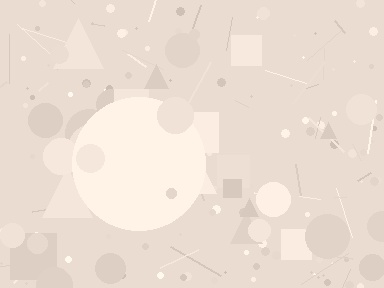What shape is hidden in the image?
A circle is hidden in the image.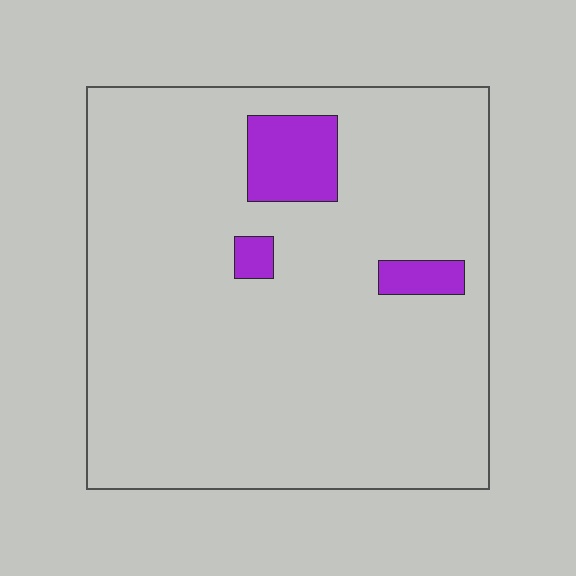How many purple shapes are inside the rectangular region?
3.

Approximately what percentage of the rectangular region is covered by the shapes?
Approximately 10%.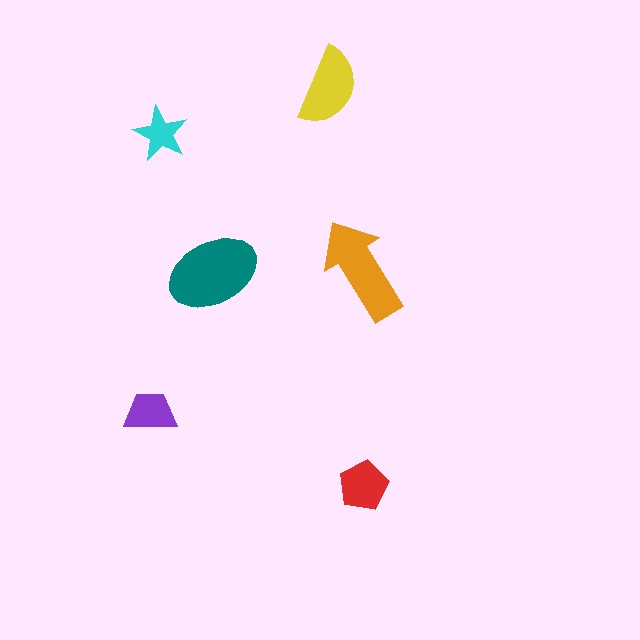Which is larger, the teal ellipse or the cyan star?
The teal ellipse.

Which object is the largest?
The teal ellipse.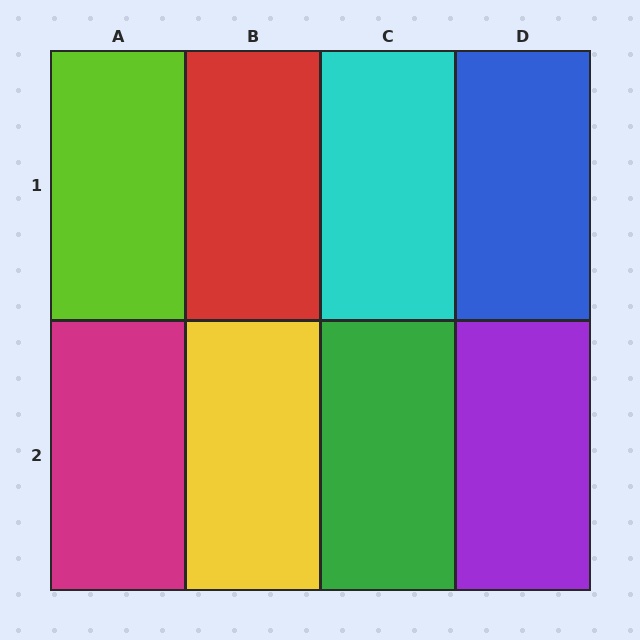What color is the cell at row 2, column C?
Green.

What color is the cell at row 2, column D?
Purple.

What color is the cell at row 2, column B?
Yellow.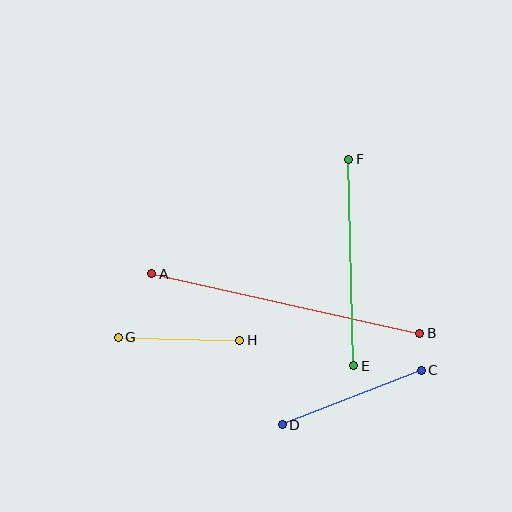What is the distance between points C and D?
The distance is approximately 149 pixels.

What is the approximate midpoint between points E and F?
The midpoint is at approximately (351, 263) pixels.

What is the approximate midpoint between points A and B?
The midpoint is at approximately (286, 304) pixels.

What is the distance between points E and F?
The distance is approximately 206 pixels.